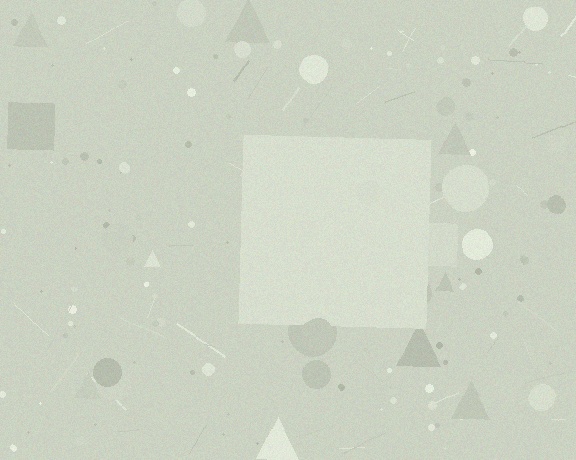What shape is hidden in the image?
A square is hidden in the image.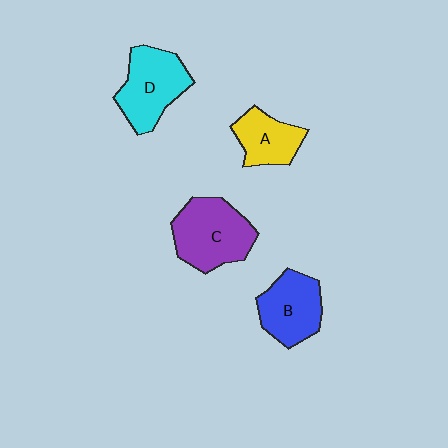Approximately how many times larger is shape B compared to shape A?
Approximately 1.2 times.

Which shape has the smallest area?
Shape A (yellow).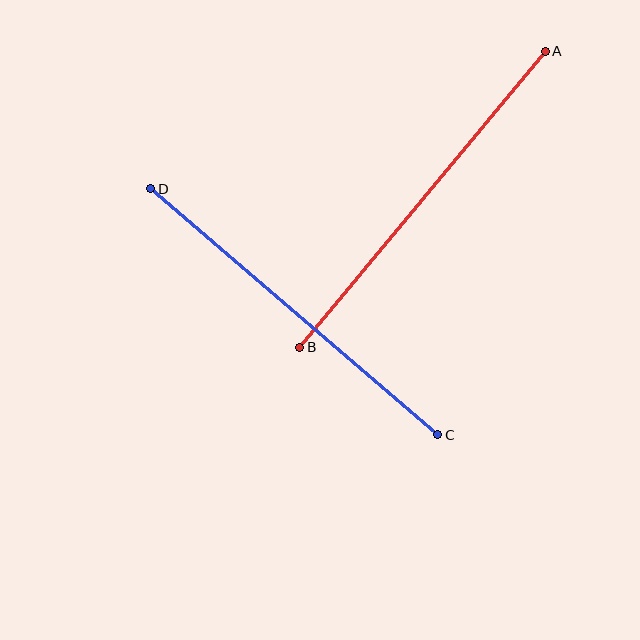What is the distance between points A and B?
The distance is approximately 384 pixels.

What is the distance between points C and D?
The distance is approximately 378 pixels.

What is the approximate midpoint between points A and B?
The midpoint is at approximately (422, 199) pixels.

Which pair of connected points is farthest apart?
Points A and B are farthest apart.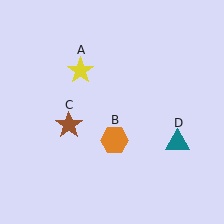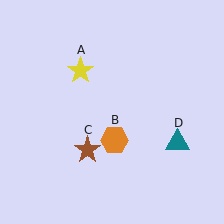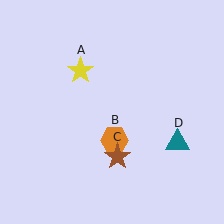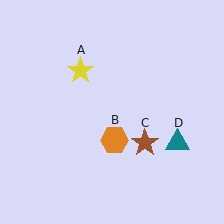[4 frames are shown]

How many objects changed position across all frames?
1 object changed position: brown star (object C).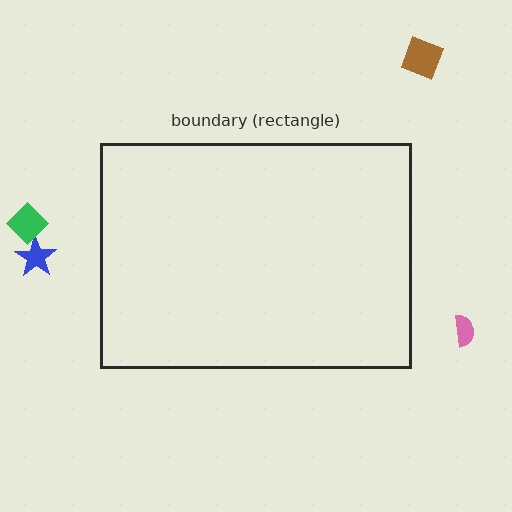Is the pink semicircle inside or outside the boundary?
Outside.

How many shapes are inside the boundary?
0 inside, 4 outside.